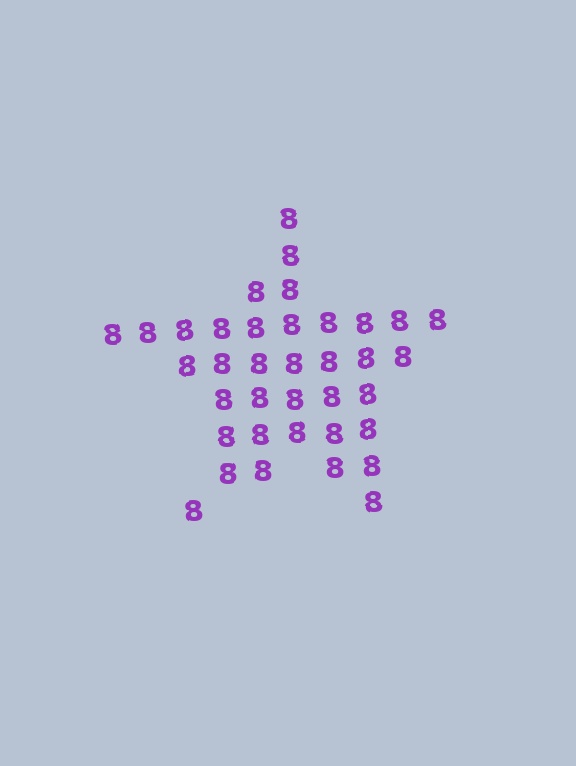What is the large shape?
The large shape is a star.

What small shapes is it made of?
It is made of small digit 8's.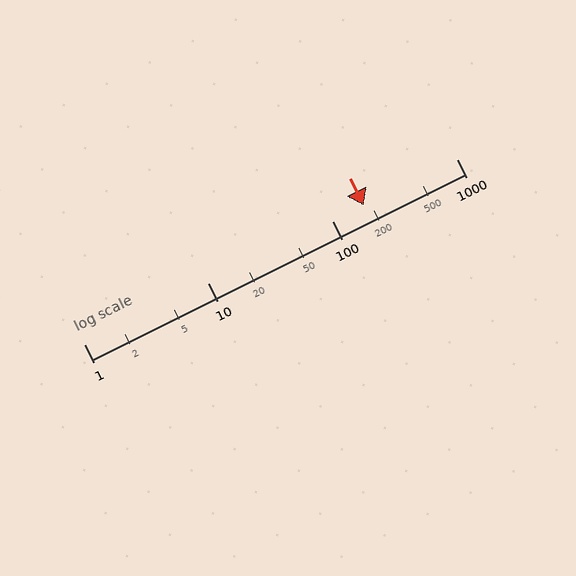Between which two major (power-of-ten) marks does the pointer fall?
The pointer is between 100 and 1000.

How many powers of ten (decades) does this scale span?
The scale spans 3 decades, from 1 to 1000.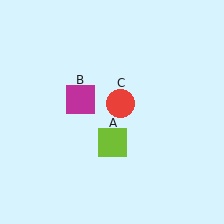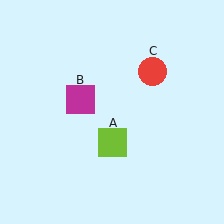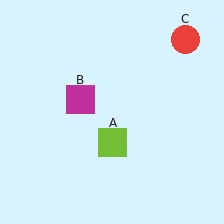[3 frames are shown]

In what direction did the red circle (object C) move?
The red circle (object C) moved up and to the right.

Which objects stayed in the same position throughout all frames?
Lime square (object A) and magenta square (object B) remained stationary.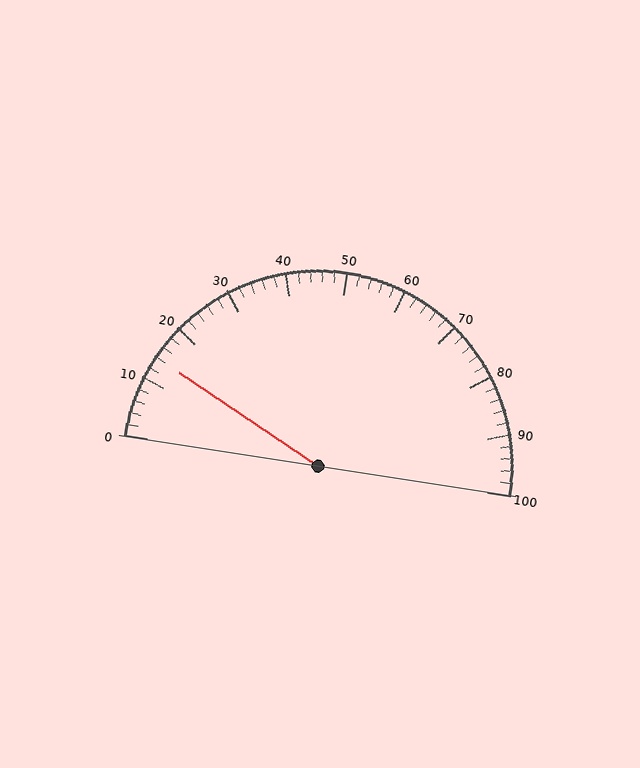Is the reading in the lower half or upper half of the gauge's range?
The reading is in the lower half of the range (0 to 100).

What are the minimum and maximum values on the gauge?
The gauge ranges from 0 to 100.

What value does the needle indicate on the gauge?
The needle indicates approximately 14.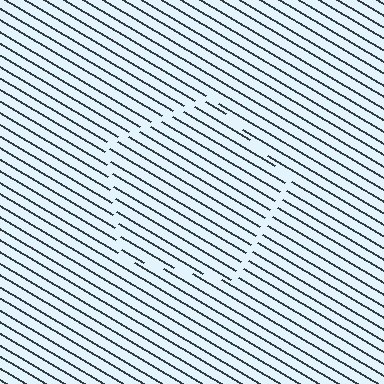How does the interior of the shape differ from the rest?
The interior of the shape contains the same grating, shifted by half a period — the contour is defined by the phase discontinuity where line-ends from the inner and outer gratings abut.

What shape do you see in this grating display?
An illusory pentagon. The interior of the shape contains the same grating, shifted by half a period — the contour is defined by the phase discontinuity where line-ends from the inner and outer gratings abut.